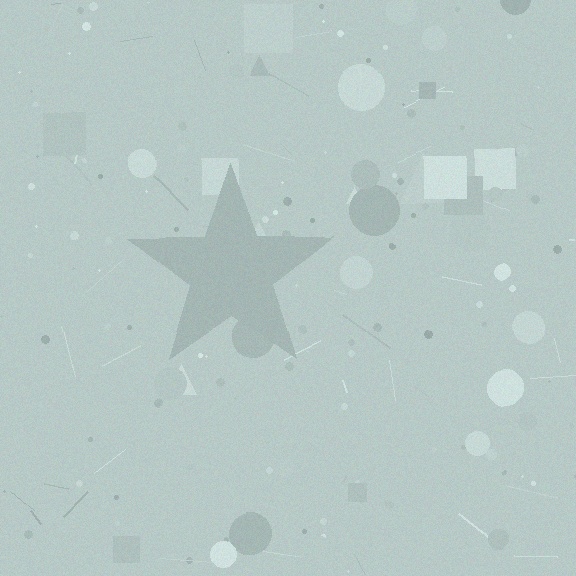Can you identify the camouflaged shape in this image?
The camouflaged shape is a star.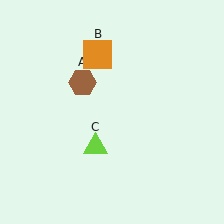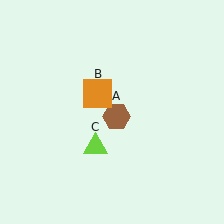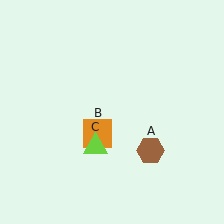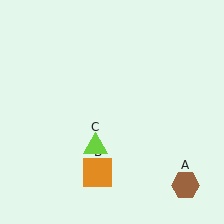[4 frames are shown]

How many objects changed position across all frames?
2 objects changed position: brown hexagon (object A), orange square (object B).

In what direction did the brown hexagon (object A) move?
The brown hexagon (object A) moved down and to the right.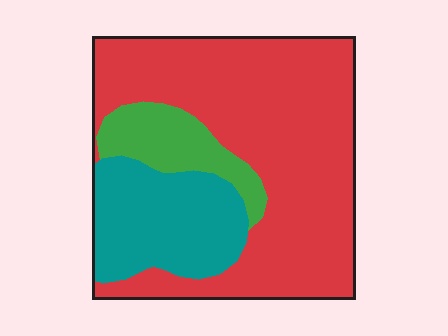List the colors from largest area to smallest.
From largest to smallest: red, teal, green.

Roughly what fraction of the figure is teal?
Teal covers roughly 25% of the figure.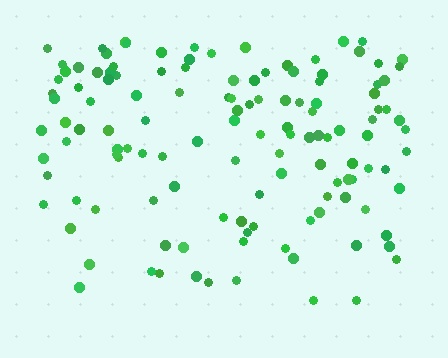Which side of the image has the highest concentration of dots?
The top.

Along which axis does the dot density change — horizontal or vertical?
Vertical.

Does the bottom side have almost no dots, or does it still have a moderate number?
Still a moderate number, just noticeably fewer than the top.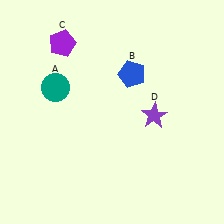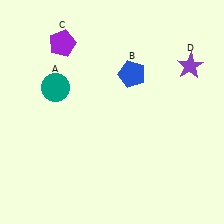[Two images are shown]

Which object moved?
The purple star (D) moved up.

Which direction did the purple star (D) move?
The purple star (D) moved up.